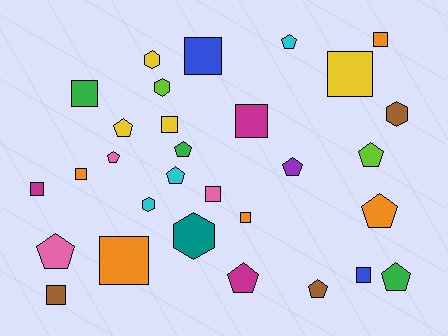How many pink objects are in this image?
There are 3 pink objects.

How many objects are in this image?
There are 30 objects.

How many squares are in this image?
There are 13 squares.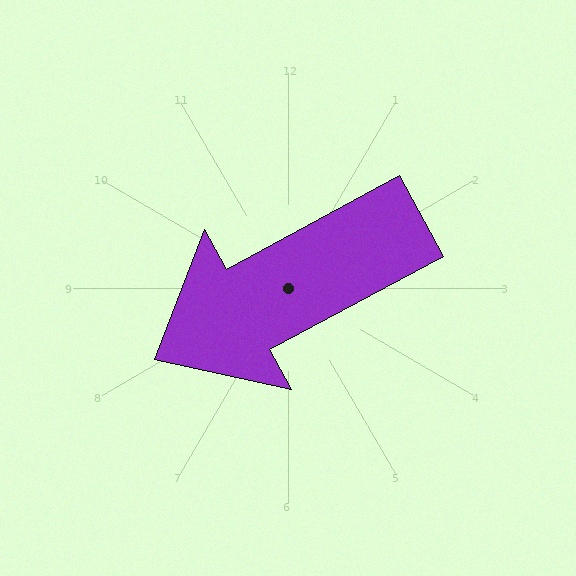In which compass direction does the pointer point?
Southwest.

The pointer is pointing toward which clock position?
Roughly 8 o'clock.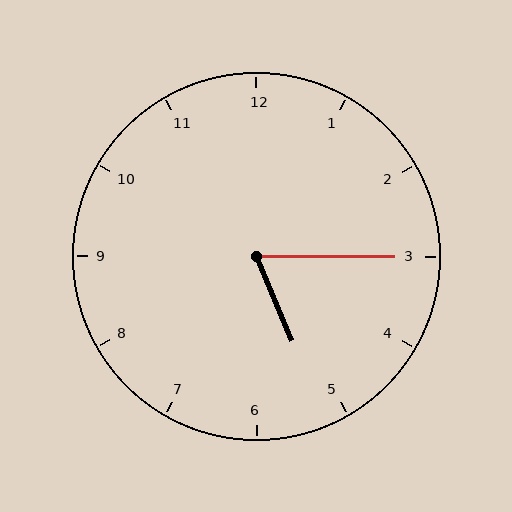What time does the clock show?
5:15.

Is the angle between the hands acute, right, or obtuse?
It is acute.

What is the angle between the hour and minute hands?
Approximately 68 degrees.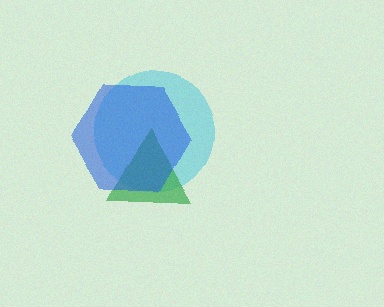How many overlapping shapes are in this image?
There are 3 overlapping shapes in the image.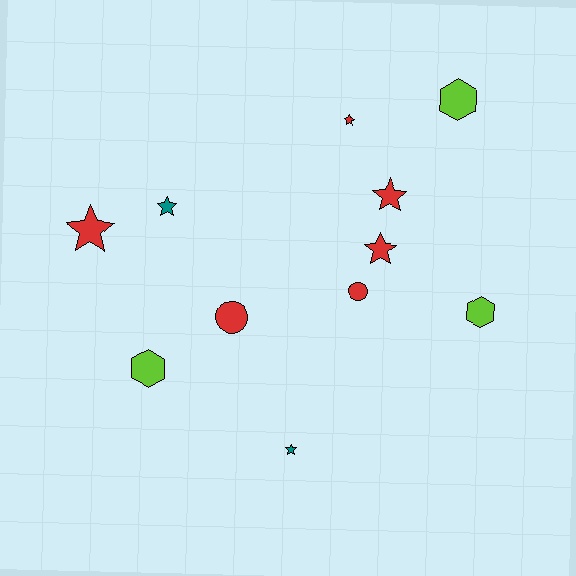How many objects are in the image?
There are 11 objects.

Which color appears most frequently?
Red, with 6 objects.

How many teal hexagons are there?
There are no teal hexagons.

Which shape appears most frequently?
Star, with 6 objects.